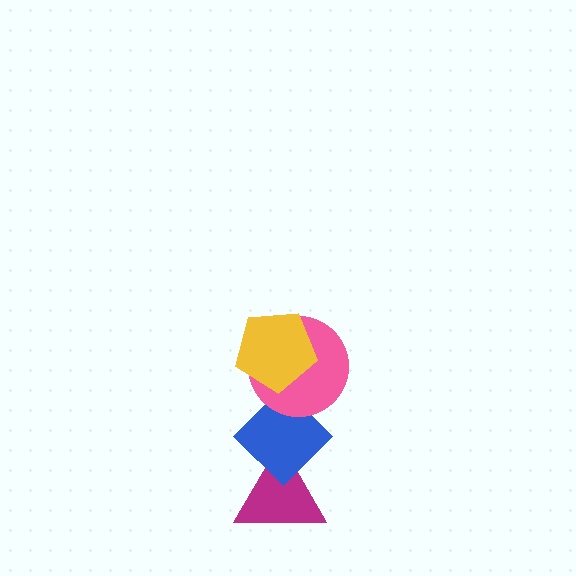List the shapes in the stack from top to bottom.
From top to bottom: the yellow pentagon, the pink circle, the blue diamond, the magenta triangle.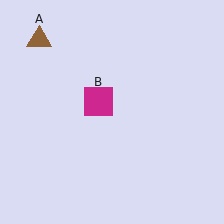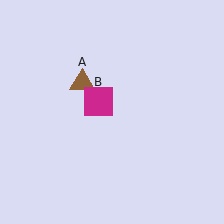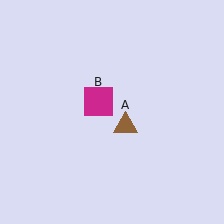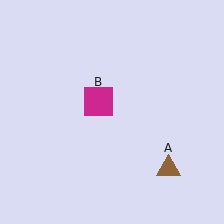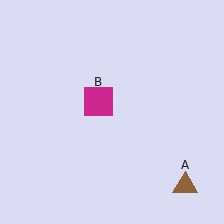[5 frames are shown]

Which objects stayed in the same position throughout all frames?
Magenta square (object B) remained stationary.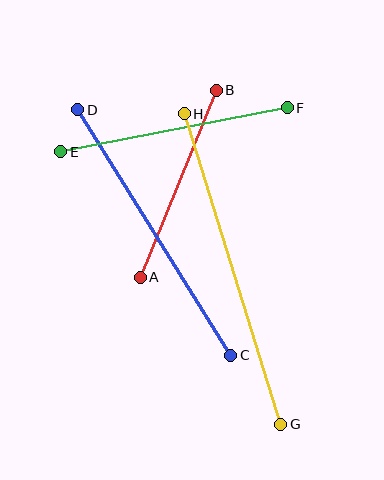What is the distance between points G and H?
The distance is approximately 325 pixels.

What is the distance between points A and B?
The distance is approximately 202 pixels.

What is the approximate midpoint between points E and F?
The midpoint is at approximately (174, 130) pixels.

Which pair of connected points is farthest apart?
Points G and H are farthest apart.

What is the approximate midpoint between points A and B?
The midpoint is at approximately (178, 184) pixels.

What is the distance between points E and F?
The distance is approximately 231 pixels.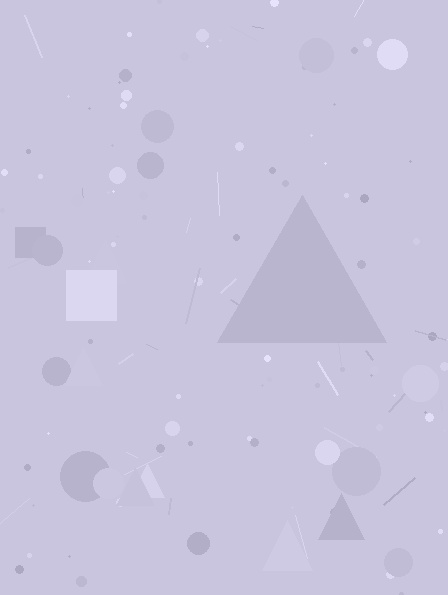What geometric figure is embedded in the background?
A triangle is embedded in the background.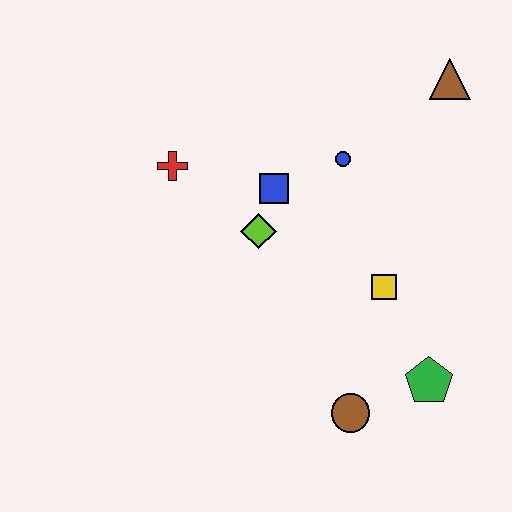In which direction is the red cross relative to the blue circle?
The red cross is to the left of the blue circle.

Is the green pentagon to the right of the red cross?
Yes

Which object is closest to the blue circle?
The blue square is closest to the blue circle.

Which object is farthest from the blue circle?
The brown circle is farthest from the blue circle.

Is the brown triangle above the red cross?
Yes